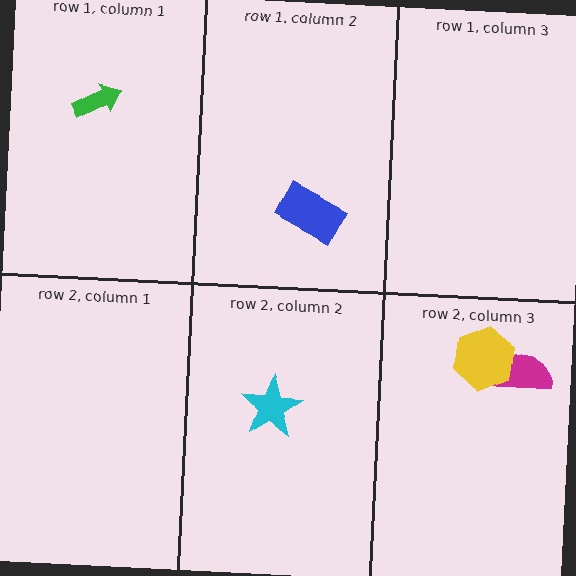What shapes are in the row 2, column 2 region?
The cyan star.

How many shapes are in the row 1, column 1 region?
1.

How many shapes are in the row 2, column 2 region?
1.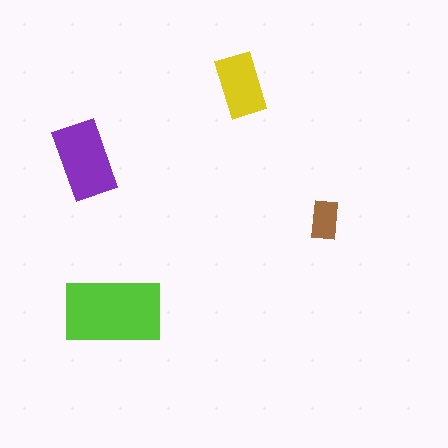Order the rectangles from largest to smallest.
the lime one, the purple one, the yellow one, the brown one.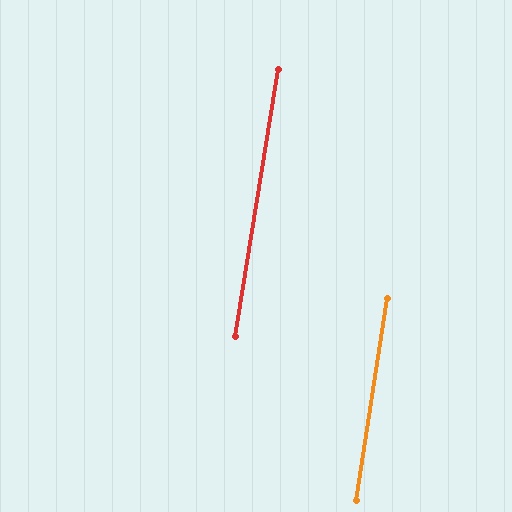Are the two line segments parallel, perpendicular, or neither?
Parallel — their directions differ by only 0.6°.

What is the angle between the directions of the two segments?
Approximately 1 degree.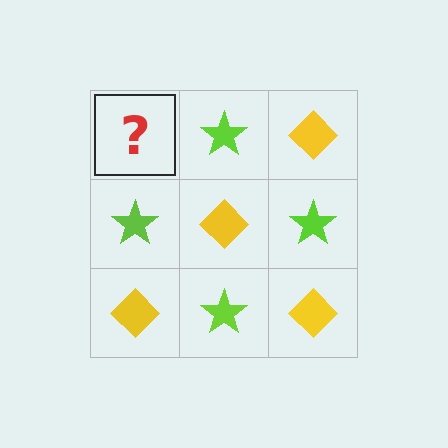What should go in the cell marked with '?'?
The missing cell should contain a yellow diamond.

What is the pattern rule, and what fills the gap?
The rule is that it alternates yellow diamond and lime star in a checkerboard pattern. The gap should be filled with a yellow diamond.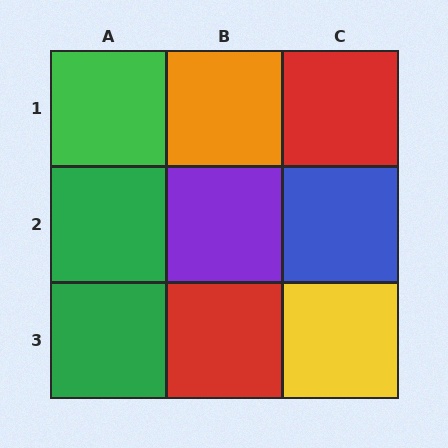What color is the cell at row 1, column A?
Green.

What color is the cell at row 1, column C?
Red.